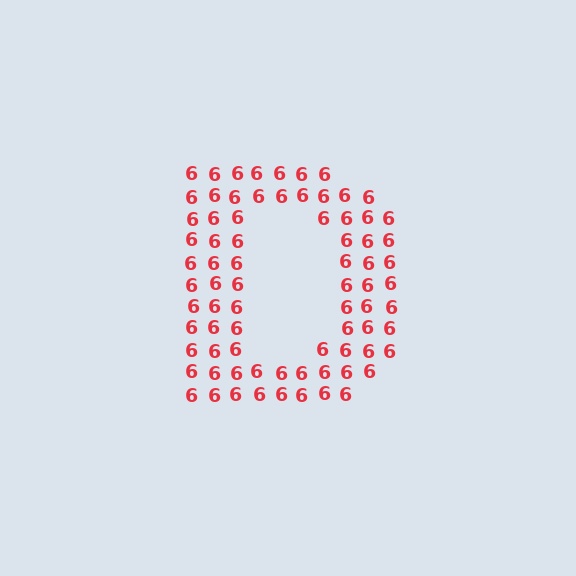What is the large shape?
The large shape is the letter D.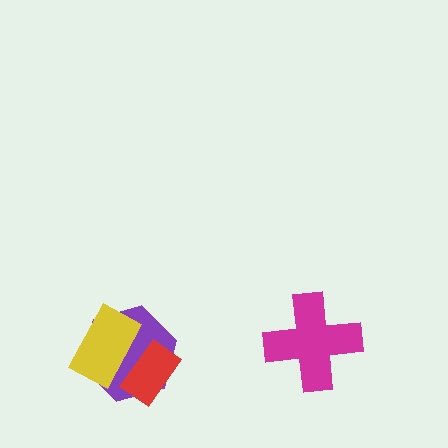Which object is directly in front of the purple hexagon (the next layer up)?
The yellow rectangle is directly in front of the purple hexagon.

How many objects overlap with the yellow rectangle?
2 objects overlap with the yellow rectangle.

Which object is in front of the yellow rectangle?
The red rectangle is in front of the yellow rectangle.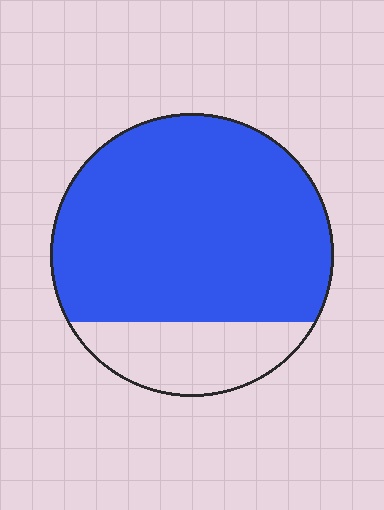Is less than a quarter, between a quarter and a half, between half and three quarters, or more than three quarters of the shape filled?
More than three quarters.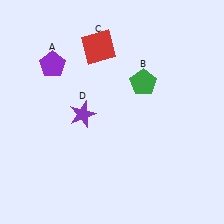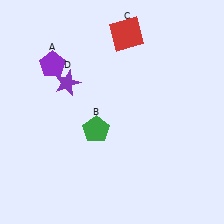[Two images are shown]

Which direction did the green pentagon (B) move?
The green pentagon (B) moved left.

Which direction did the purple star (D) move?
The purple star (D) moved up.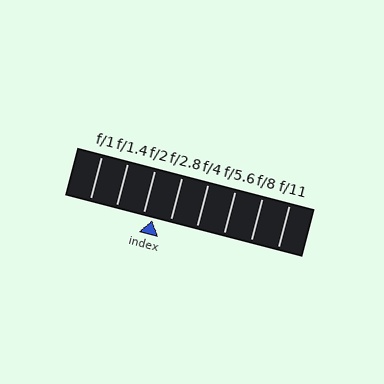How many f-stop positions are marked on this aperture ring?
There are 8 f-stop positions marked.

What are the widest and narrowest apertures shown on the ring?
The widest aperture shown is f/1 and the narrowest is f/11.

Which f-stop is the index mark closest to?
The index mark is closest to f/2.